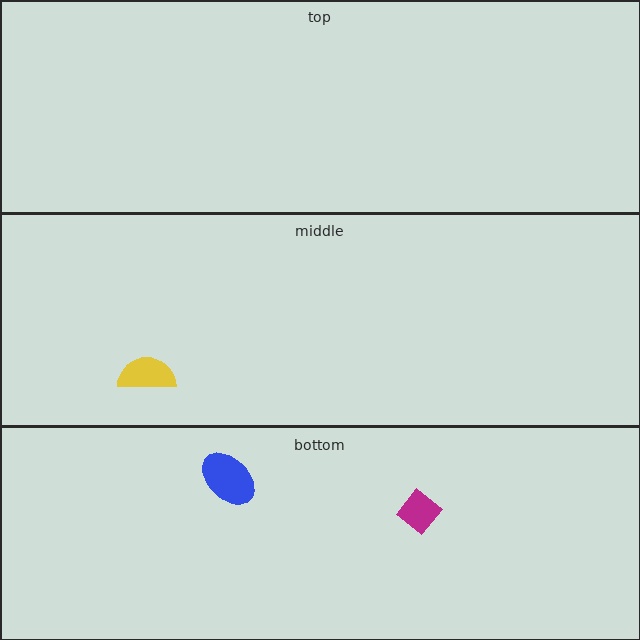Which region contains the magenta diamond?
The bottom region.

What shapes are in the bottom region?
The blue ellipse, the magenta diamond.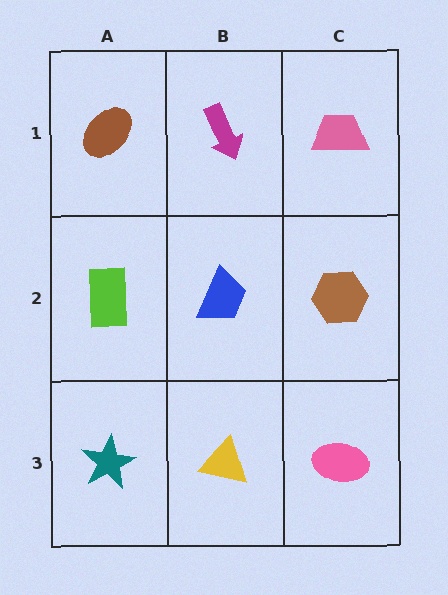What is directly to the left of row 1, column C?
A magenta arrow.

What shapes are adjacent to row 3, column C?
A brown hexagon (row 2, column C), a yellow triangle (row 3, column B).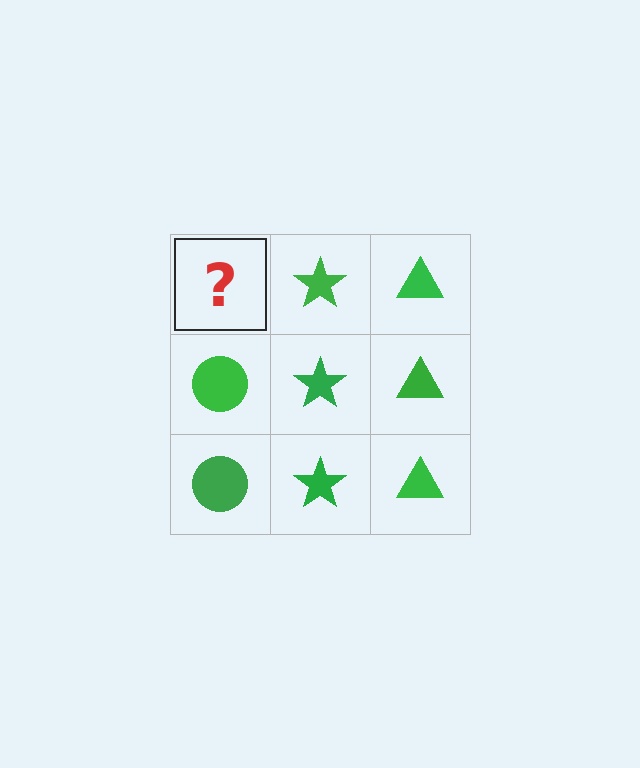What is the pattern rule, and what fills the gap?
The rule is that each column has a consistent shape. The gap should be filled with a green circle.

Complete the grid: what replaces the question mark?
The question mark should be replaced with a green circle.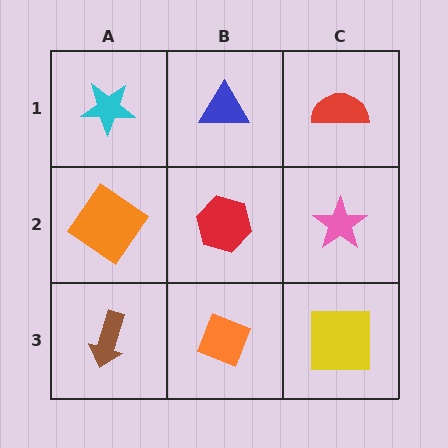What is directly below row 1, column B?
A red hexagon.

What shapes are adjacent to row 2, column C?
A red semicircle (row 1, column C), a yellow square (row 3, column C), a red hexagon (row 2, column B).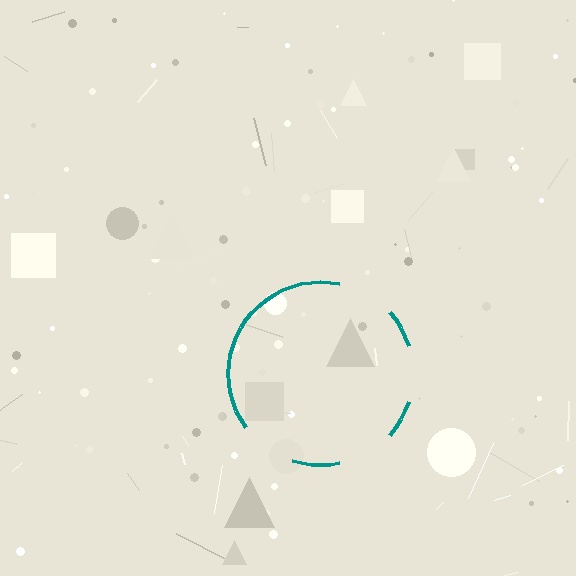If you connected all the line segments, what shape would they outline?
They would outline a circle.